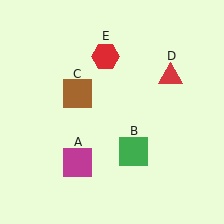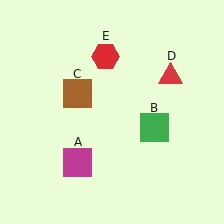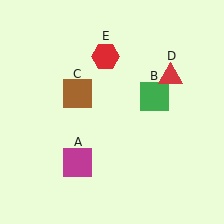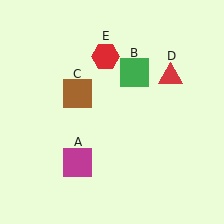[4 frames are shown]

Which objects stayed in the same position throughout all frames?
Magenta square (object A) and brown square (object C) and red triangle (object D) and red hexagon (object E) remained stationary.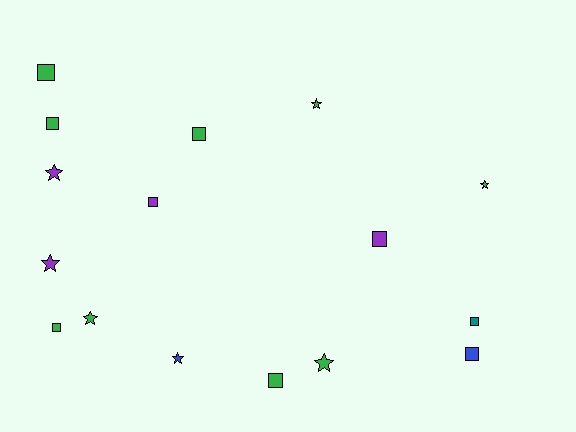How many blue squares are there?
There is 1 blue square.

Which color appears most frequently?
Green, with 9 objects.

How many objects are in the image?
There are 16 objects.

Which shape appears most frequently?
Square, with 9 objects.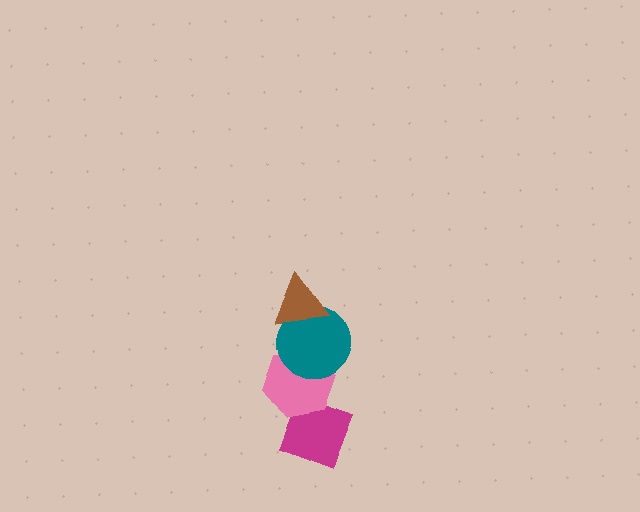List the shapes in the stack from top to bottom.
From top to bottom: the brown triangle, the teal circle, the pink hexagon, the magenta diamond.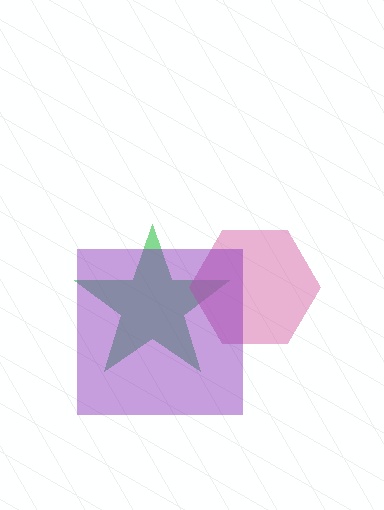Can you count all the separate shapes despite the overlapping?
Yes, there are 3 separate shapes.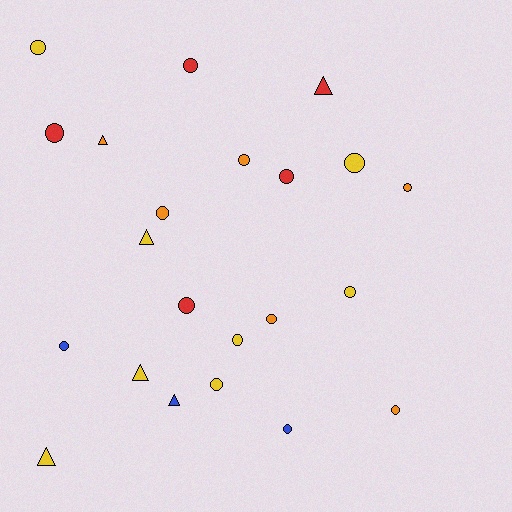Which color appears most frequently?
Yellow, with 8 objects.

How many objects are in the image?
There are 22 objects.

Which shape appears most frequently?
Circle, with 16 objects.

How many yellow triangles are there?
There are 3 yellow triangles.